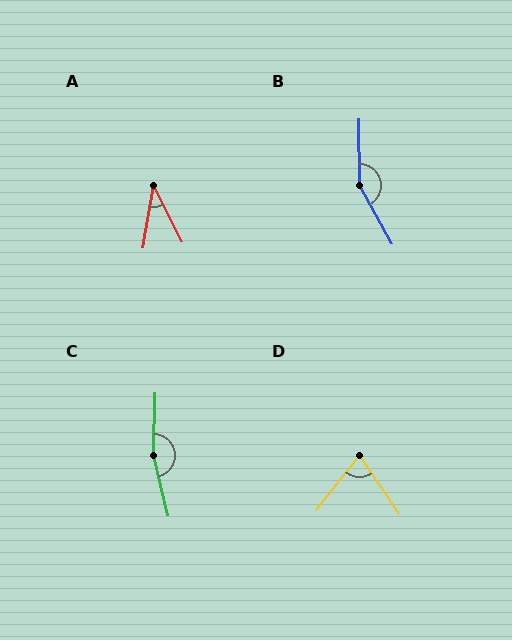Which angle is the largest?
C, at approximately 164 degrees.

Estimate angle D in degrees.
Approximately 72 degrees.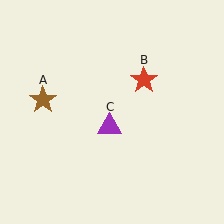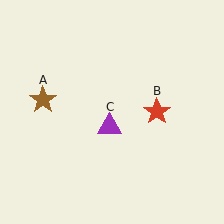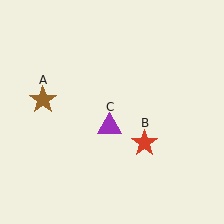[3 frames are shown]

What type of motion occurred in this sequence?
The red star (object B) rotated clockwise around the center of the scene.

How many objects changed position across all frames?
1 object changed position: red star (object B).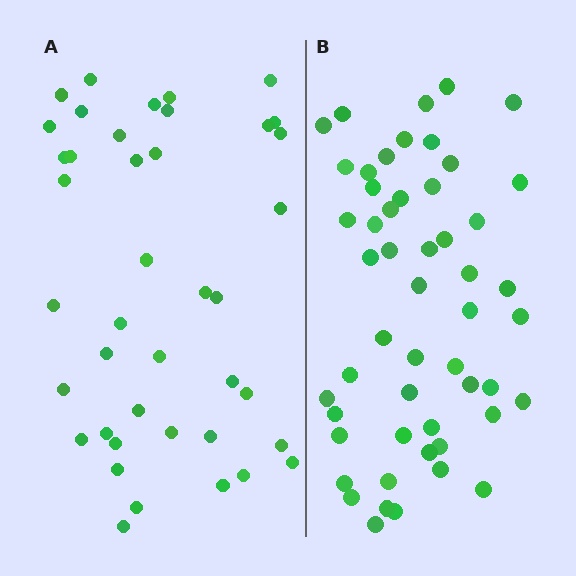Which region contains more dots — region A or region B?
Region B (the right region) has more dots.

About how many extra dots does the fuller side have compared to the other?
Region B has roughly 12 or so more dots than region A.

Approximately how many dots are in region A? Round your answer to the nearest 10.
About 40 dots. (The exact count is 41, which rounds to 40.)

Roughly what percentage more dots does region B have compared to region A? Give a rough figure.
About 25% more.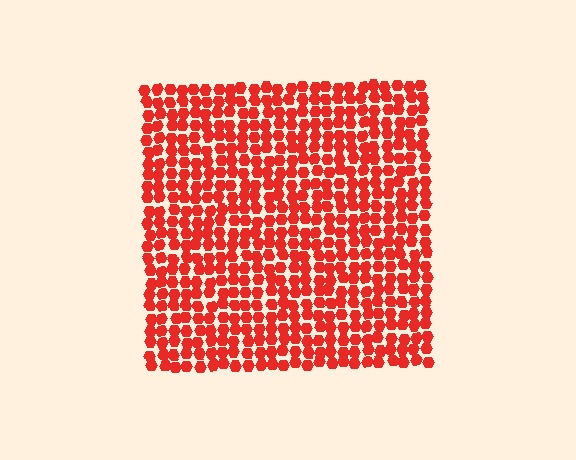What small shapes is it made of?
It is made of small hexagons.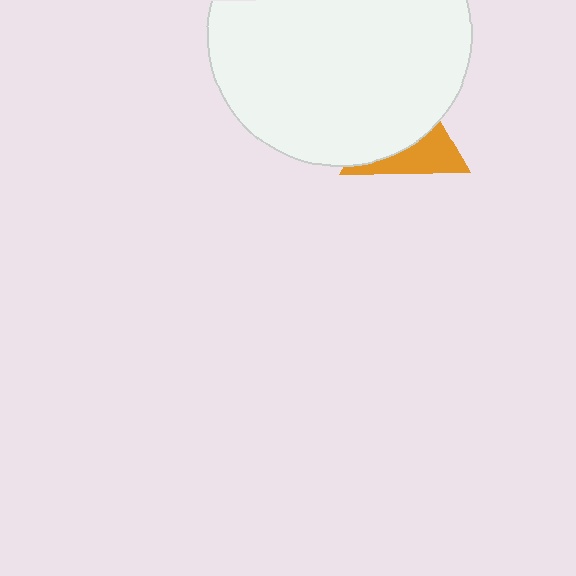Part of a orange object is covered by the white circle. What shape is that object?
It is a triangle.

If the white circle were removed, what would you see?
You would see the complete orange triangle.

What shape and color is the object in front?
The object in front is a white circle.